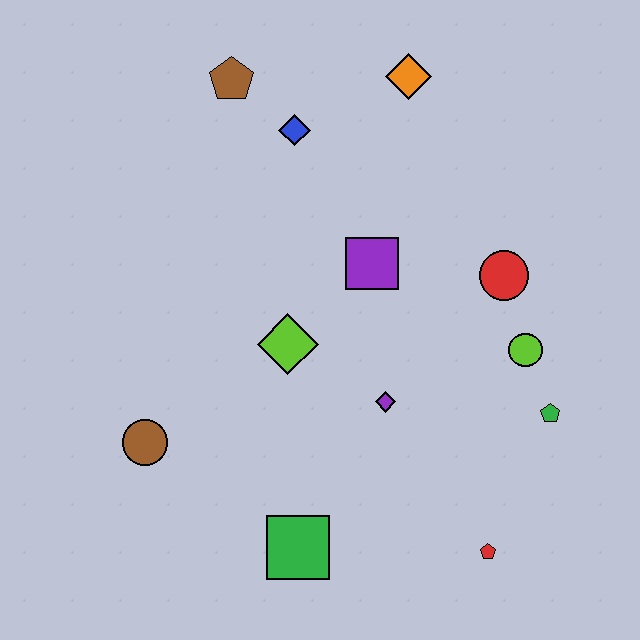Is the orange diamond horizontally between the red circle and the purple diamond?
Yes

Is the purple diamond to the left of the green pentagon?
Yes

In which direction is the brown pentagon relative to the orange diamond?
The brown pentagon is to the left of the orange diamond.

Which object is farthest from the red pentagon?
The brown pentagon is farthest from the red pentagon.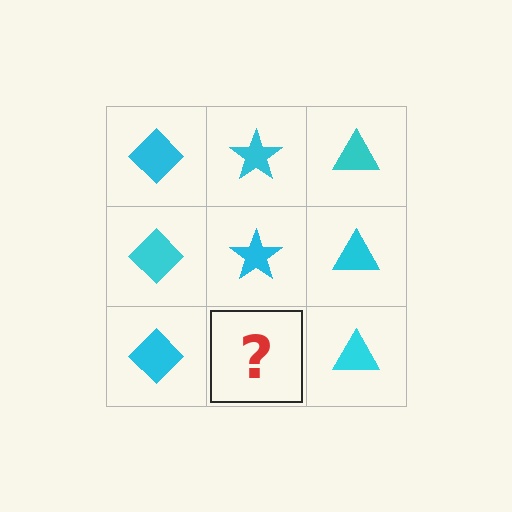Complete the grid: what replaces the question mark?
The question mark should be replaced with a cyan star.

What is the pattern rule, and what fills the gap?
The rule is that each column has a consistent shape. The gap should be filled with a cyan star.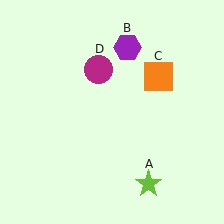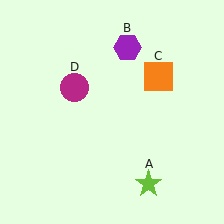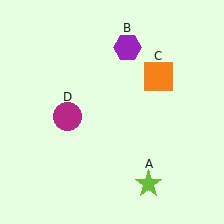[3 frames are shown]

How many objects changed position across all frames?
1 object changed position: magenta circle (object D).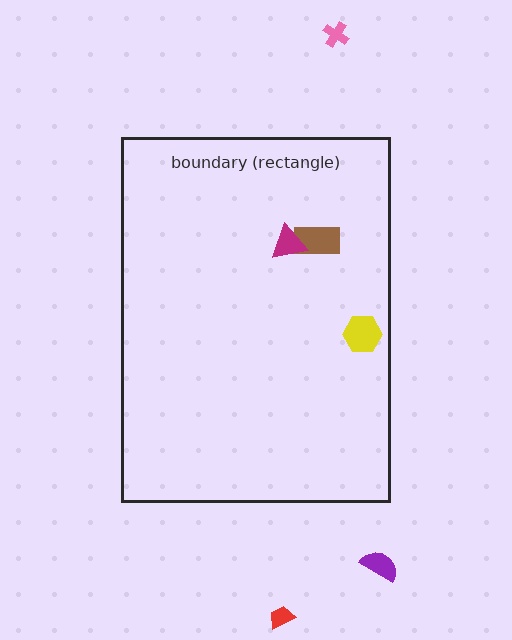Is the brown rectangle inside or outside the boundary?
Inside.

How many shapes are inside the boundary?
3 inside, 3 outside.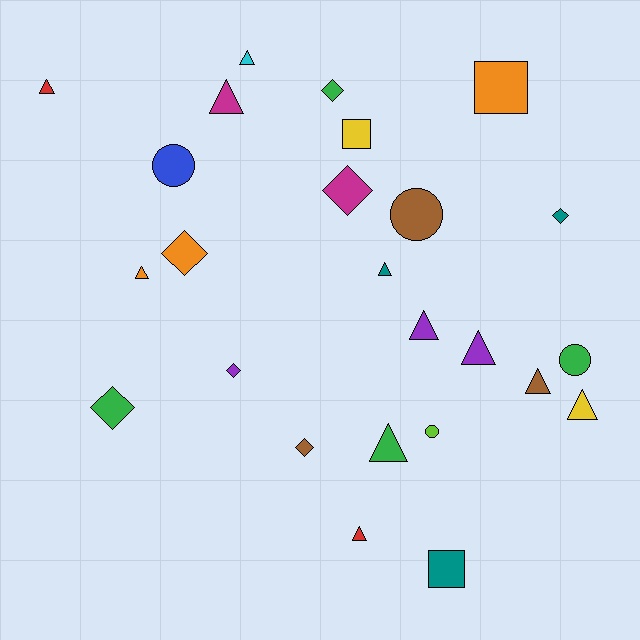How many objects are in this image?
There are 25 objects.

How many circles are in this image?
There are 4 circles.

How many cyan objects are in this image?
There is 1 cyan object.